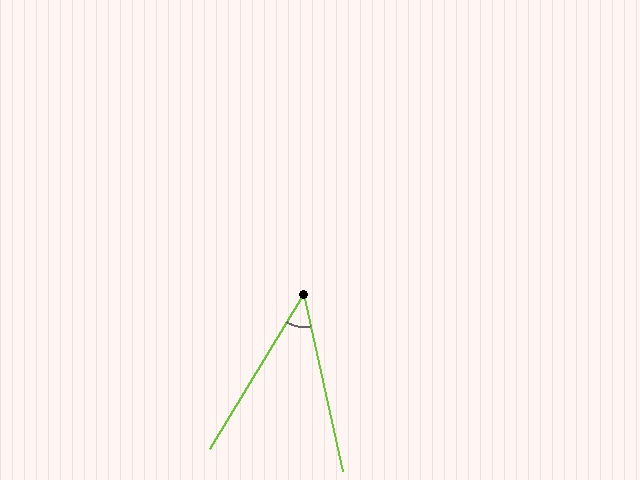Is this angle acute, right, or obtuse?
It is acute.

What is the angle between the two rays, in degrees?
Approximately 43 degrees.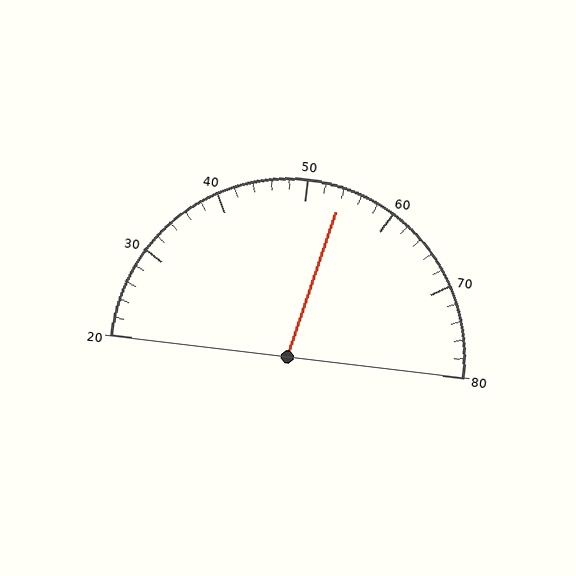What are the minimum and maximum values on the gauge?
The gauge ranges from 20 to 80.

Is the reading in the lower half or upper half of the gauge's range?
The reading is in the upper half of the range (20 to 80).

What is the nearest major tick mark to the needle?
The nearest major tick mark is 50.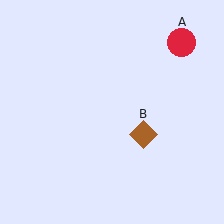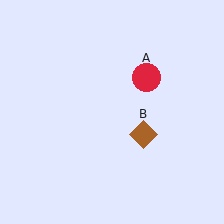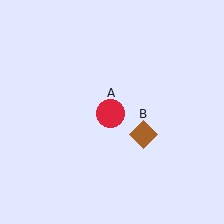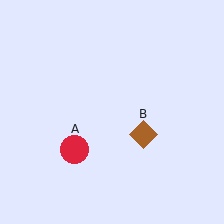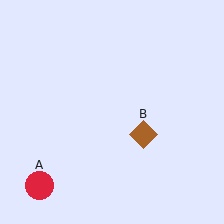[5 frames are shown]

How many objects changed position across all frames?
1 object changed position: red circle (object A).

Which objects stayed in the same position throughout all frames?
Brown diamond (object B) remained stationary.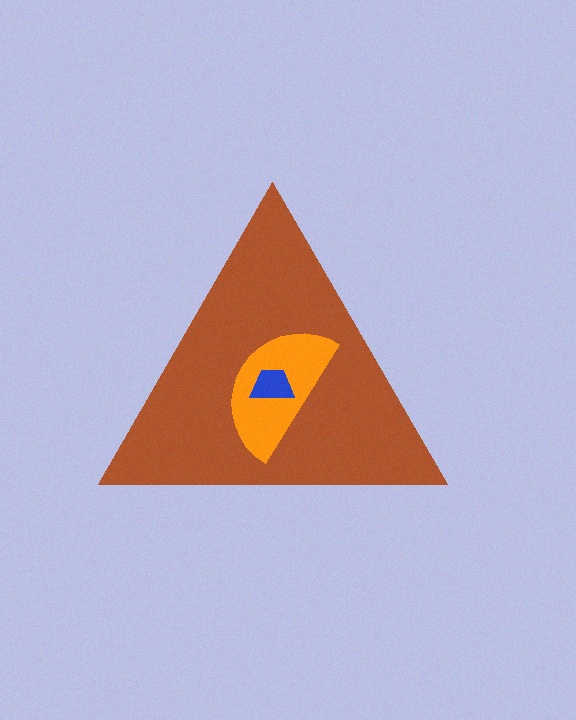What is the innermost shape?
The blue trapezoid.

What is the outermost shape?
The brown triangle.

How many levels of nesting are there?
3.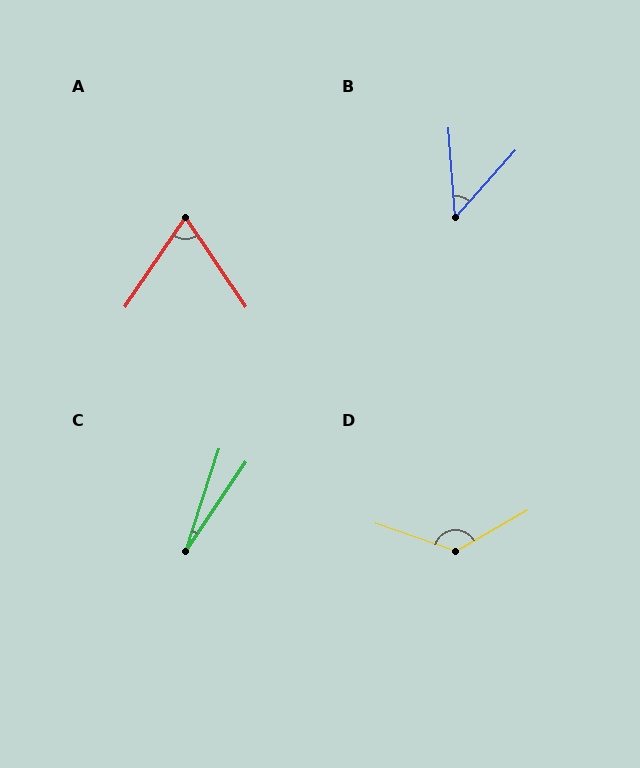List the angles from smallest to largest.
C (16°), B (46°), A (68°), D (131°).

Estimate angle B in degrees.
Approximately 46 degrees.